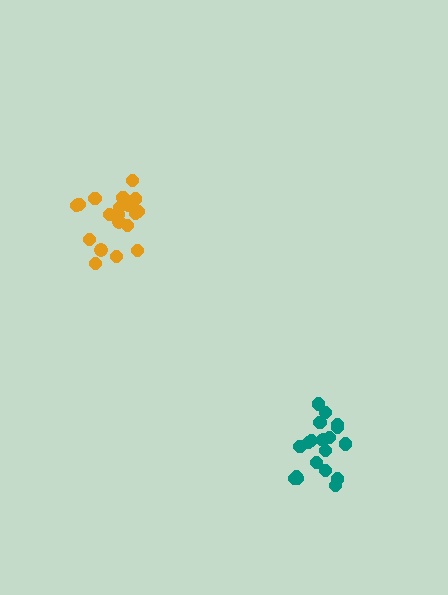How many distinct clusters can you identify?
There are 2 distinct clusters.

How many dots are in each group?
Group 1: 19 dots, Group 2: 20 dots (39 total).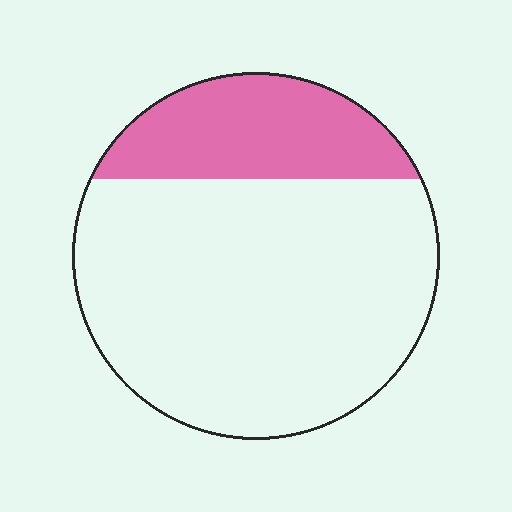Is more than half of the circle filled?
No.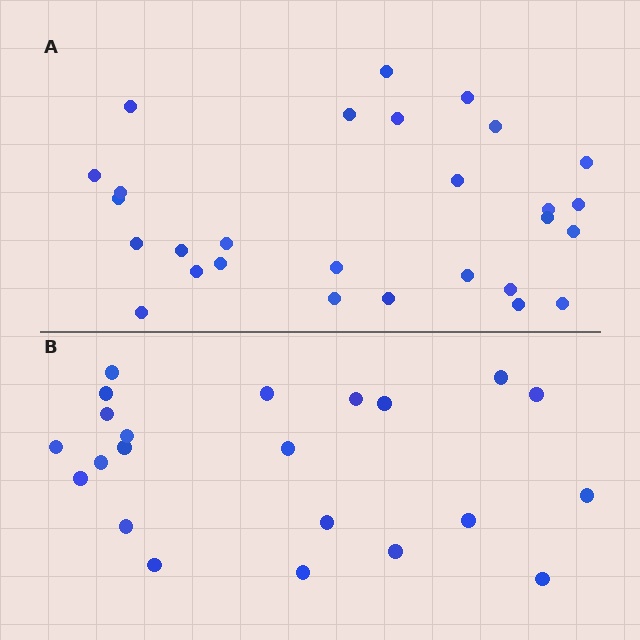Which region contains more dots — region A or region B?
Region A (the top region) has more dots.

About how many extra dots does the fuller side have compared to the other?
Region A has about 6 more dots than region B.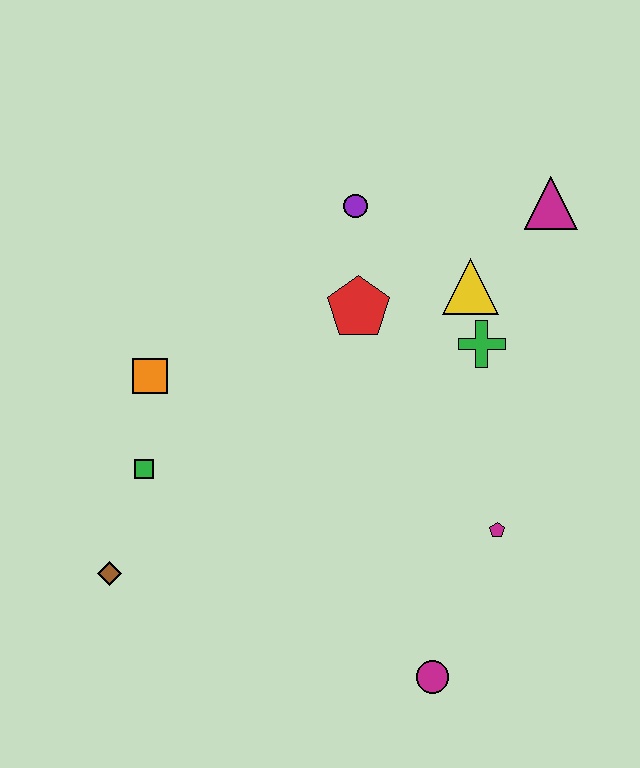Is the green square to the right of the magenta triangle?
No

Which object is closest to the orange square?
The green square is closest to the orange square.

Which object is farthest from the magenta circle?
The magenta triangle is farthest from the magenta circle.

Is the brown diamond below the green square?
Yes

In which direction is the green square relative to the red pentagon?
The green square is to the left of the red pentagon.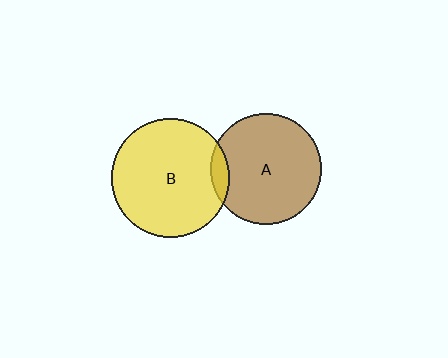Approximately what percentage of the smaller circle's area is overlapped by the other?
Approximately 10%.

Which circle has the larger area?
Circle B (yellow).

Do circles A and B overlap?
Yes.